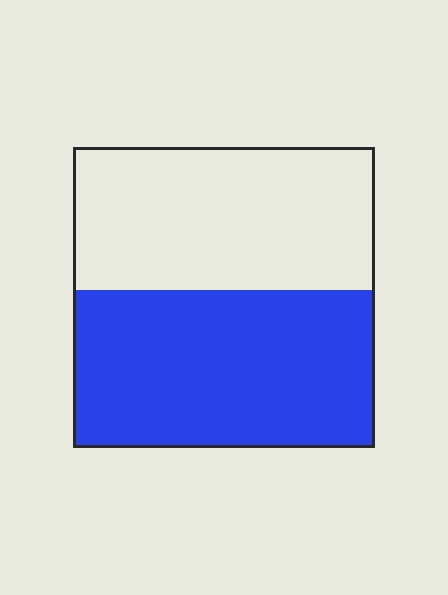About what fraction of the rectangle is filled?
About one half (1/2).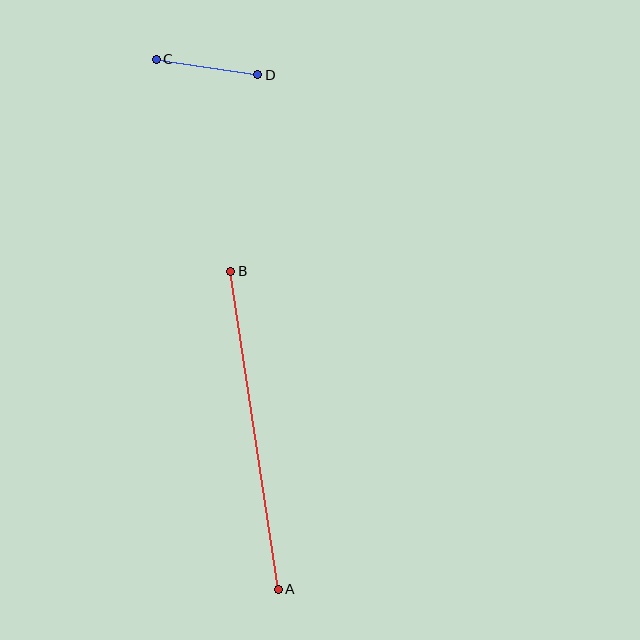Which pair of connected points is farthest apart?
Points A and B are farthest apart.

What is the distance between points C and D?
The distance is approximately 103 pixels.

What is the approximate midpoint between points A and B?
The midpoint is at approximately (255, 430) pixels.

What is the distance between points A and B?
The distance is approximately 321 pixels.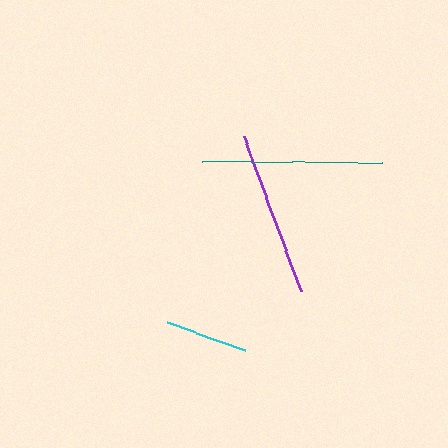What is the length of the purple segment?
The purple segment is approximately 165 pixels long.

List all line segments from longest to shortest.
From longest to shortest: teal, purple, cyan.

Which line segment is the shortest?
The cyan line is the shortest at approximately 83 pixels.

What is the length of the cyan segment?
The cyan segment is approximately 83 pixels long.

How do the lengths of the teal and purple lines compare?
The teal and purple lines are approximately the same length.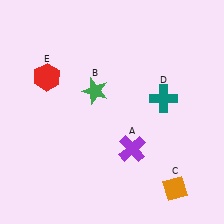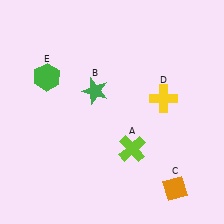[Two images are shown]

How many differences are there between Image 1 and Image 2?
There are 3 differences between the two images.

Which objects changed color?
A changed from purple to lime. D changed from teal to yellow. E changed from red to green.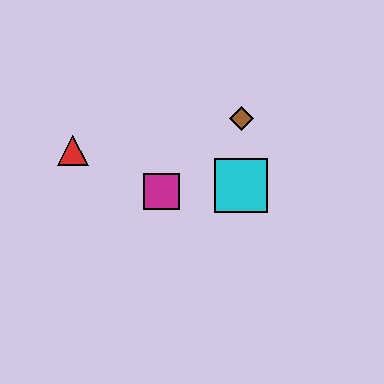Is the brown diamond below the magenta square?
No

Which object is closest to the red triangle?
The magenta square is closest to the red triangle.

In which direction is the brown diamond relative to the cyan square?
The brown diamond is above the cyan square.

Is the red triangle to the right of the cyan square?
No